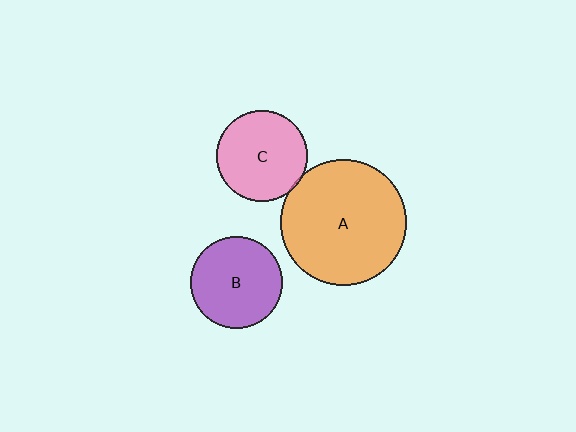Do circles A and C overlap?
Yes.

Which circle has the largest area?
Circle A (orange).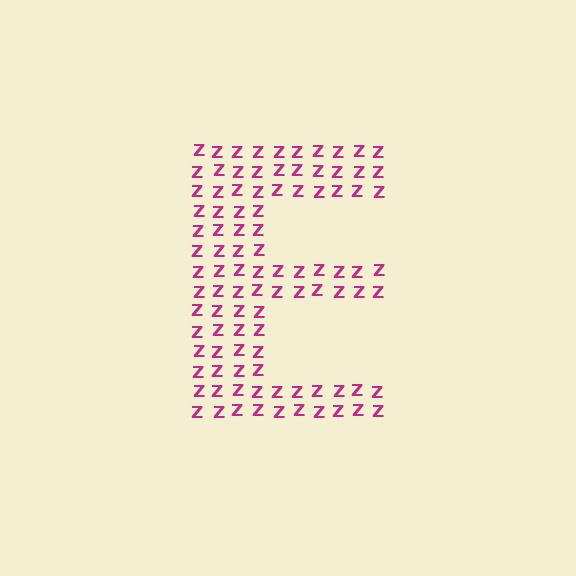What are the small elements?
The small elements are letter Z's.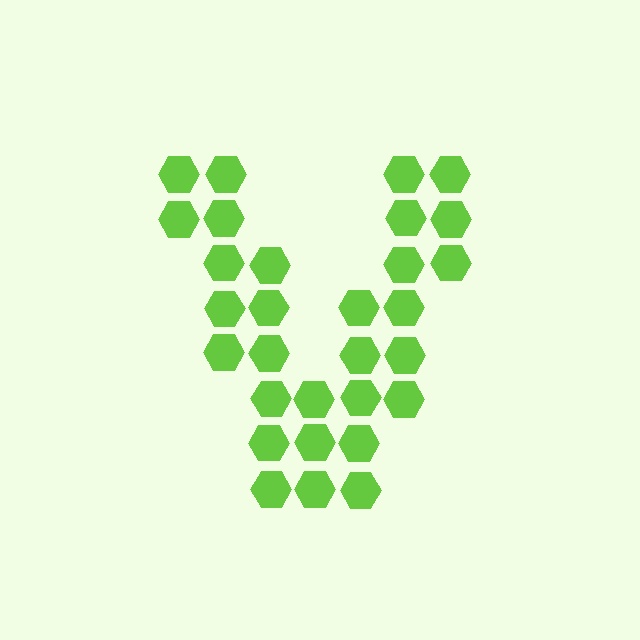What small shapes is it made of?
It is made of small hexagons.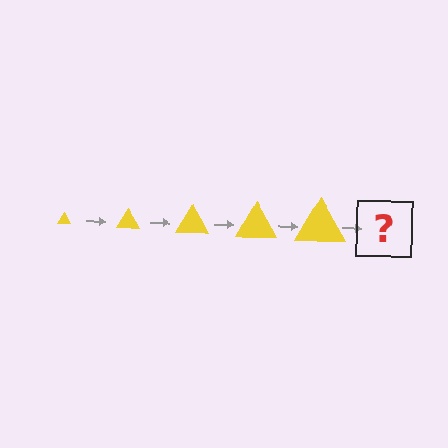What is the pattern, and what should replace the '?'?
The pattern is that the triangle gets progressively larger each step. The '?' should be a yellow triangle, larger than the previous one.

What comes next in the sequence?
The next element should be a yellow triangle, larger than the previous one.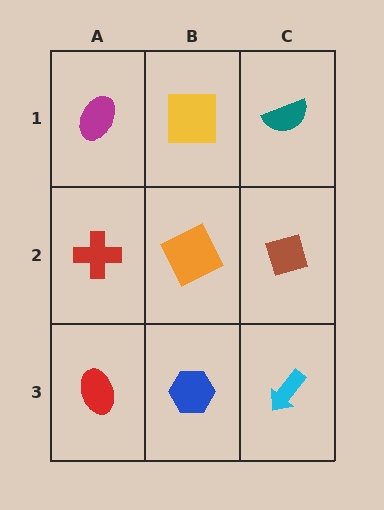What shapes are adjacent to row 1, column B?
An orange square (row 2, column B), a magenta ellipse (row 1, column A), a teal semicircle (row 1, column C).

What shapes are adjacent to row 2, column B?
A yellow square (row 1, column B), a blue hexagon (row 3, column B), a red cross (row 2, column A), a brown diamond (row 2, column C).